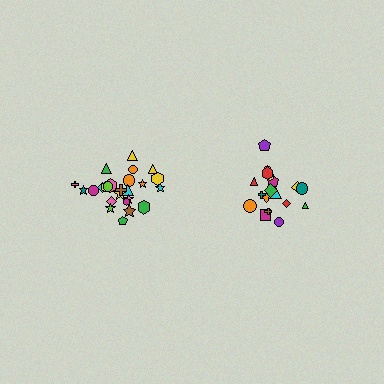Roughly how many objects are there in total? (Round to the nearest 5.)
Roughly 45 objects in total.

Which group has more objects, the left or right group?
The left group.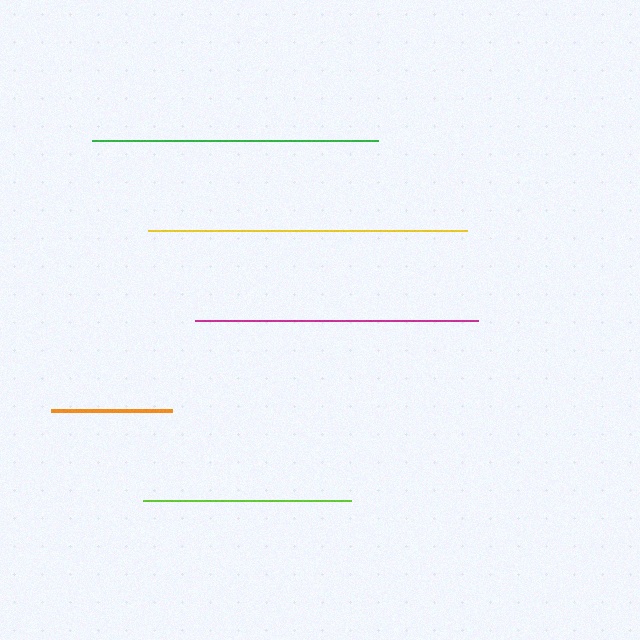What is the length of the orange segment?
The orange segment is approximately 122 pixels long.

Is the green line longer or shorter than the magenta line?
The green line is longer than the magenta line.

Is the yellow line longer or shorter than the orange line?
The yellow line is longer than the orange line.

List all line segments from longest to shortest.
From longest to shortest: yellow, green, magenta, lime, orange.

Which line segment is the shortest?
The orange line is the shortest at approximately 122 pixels.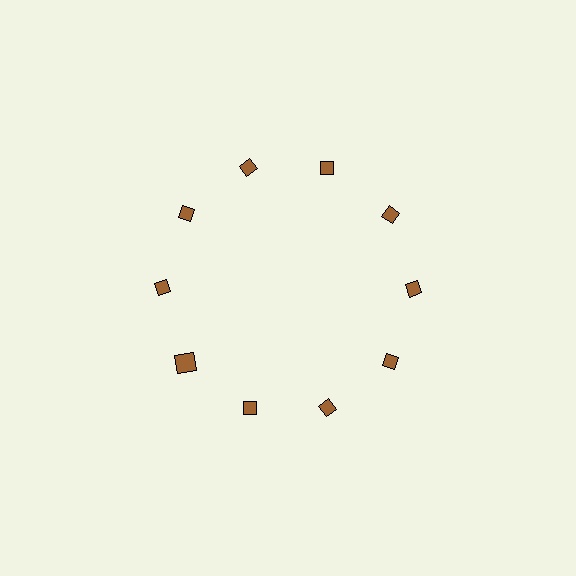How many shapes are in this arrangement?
There are 10 shapes arranged in a ring pattern.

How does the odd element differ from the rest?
It has a different shape: square instead of diamond.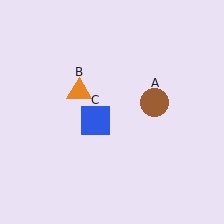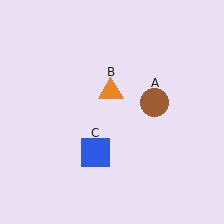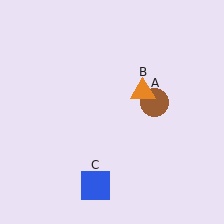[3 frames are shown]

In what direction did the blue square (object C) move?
The blue square (object C) moved down.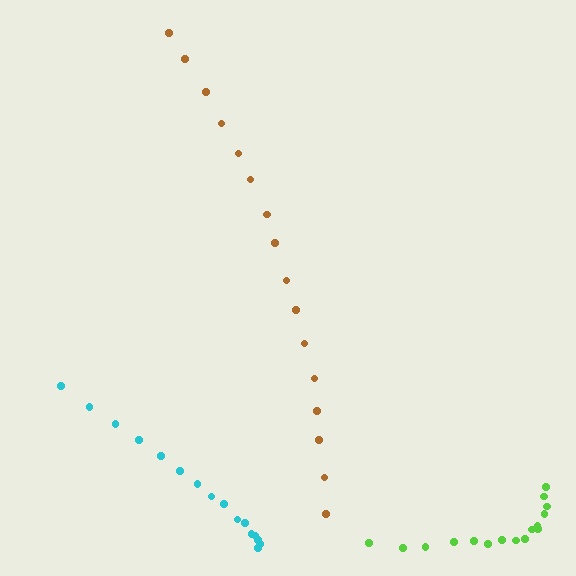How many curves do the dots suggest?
There are 3 distinct paths.